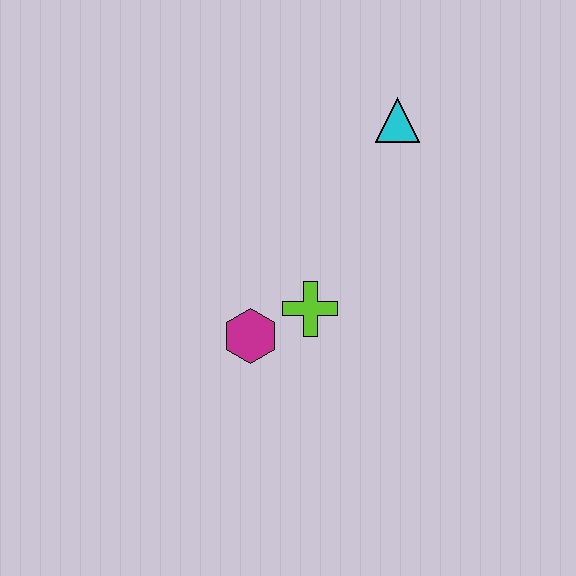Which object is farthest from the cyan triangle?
The magenta hexagon is farthest from the cyan triangle.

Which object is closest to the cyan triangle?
The lime cross is closest to the cyan triangle.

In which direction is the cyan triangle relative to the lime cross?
The cyan triangle is above the lime cross.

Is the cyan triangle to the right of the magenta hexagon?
Yes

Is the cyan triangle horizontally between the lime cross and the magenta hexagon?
No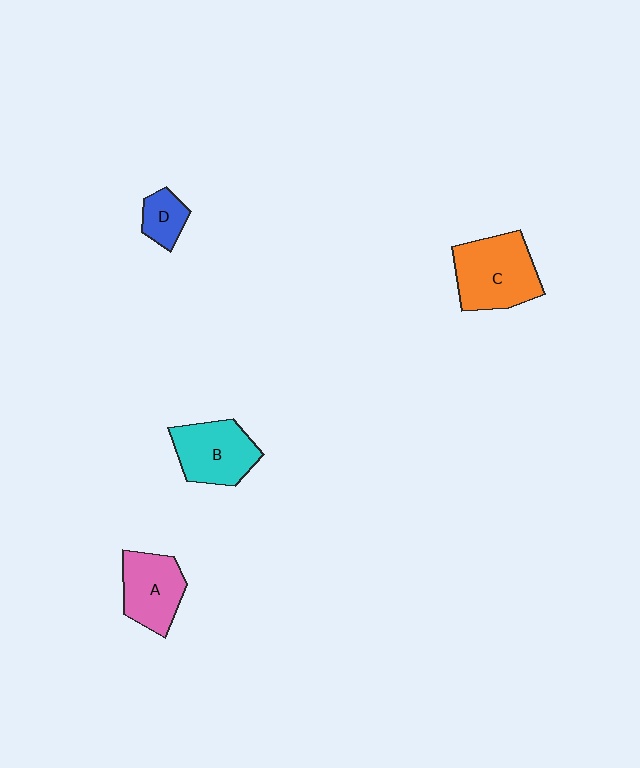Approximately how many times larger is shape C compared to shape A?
Approximately 1.3 times.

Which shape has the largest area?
Shape C (orange).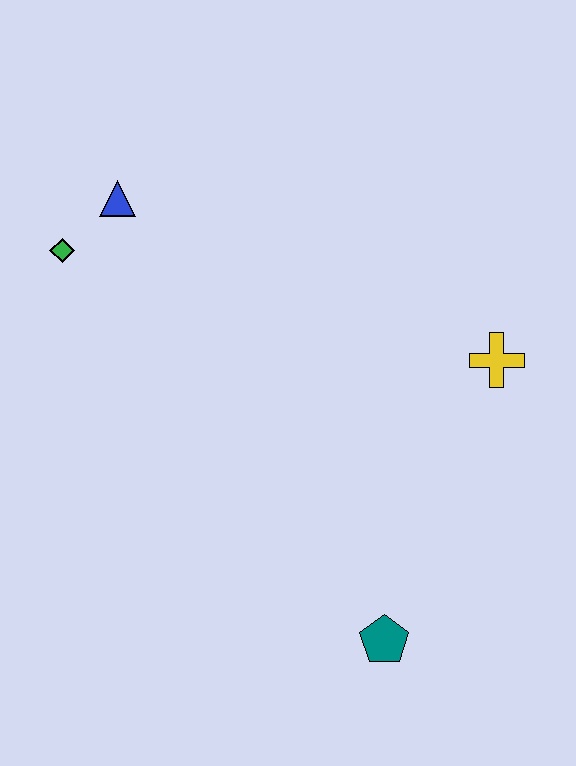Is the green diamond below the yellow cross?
No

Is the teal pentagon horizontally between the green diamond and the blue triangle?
No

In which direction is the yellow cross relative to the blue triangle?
The yellow cross is to the right of the blue triangle.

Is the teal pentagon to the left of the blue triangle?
No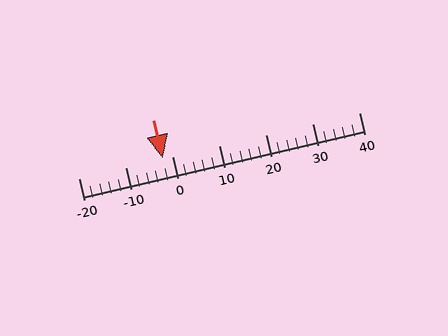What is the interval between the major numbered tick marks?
The major tick marks are spaced 10 units apart.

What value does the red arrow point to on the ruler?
The red arrow points to approximately -2.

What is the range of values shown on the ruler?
The ruler shows values from -20 to 40.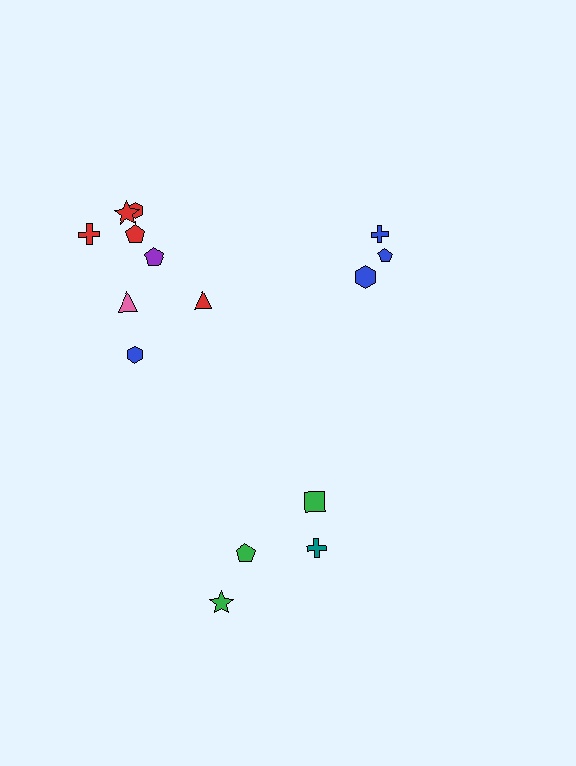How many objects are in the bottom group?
There are 4 objects.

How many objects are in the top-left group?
There are 8 objects.